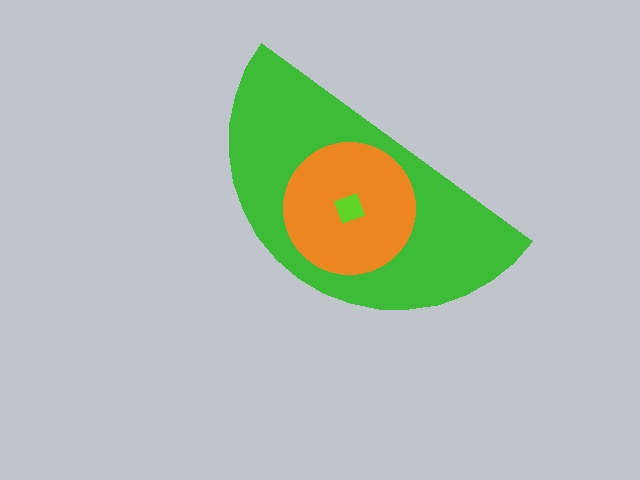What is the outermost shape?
The green semicircle.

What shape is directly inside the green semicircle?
The orange circle.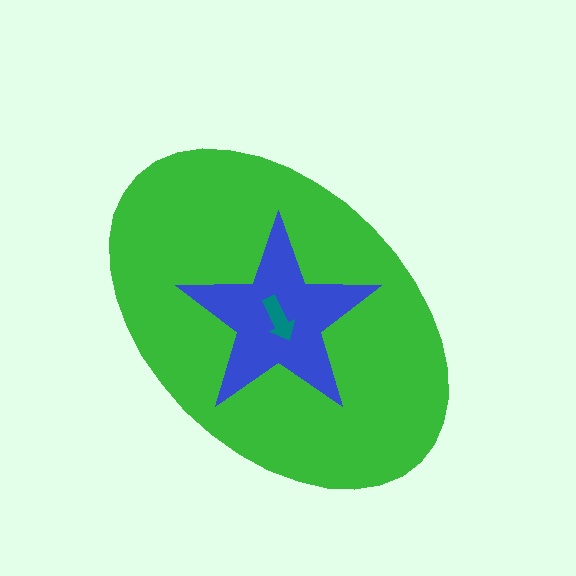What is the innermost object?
The teal arrow.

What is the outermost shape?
The green ellipse.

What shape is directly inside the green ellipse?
The blue star.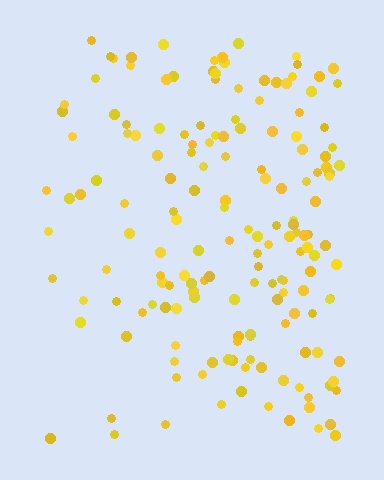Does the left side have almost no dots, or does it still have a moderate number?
Still a moderate number, just noticeably fewer than the right.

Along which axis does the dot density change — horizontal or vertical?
Horizontal.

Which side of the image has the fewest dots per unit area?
The left.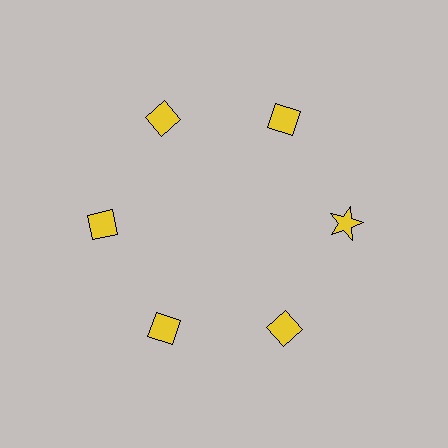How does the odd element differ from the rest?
It has a different shape: star instead of diamond.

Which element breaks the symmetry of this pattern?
The yellow star at roughly the 3 o'clock position breaks the symmetry. All other shapes are yellow diamonds.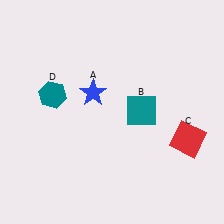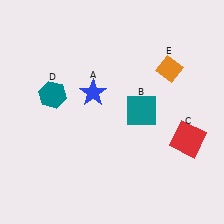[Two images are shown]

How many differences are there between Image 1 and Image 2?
There is 1 difference between the two images.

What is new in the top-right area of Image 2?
An orange diamond (E) was added in the top-right area of Image 2.